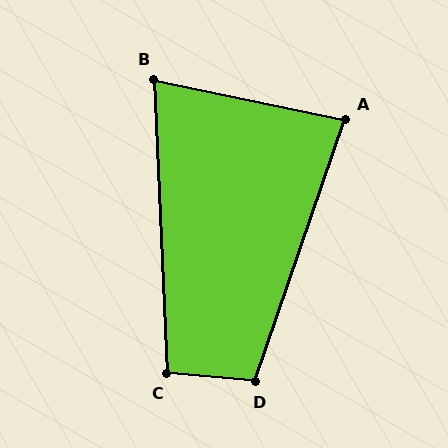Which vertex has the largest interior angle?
D, at approximately 104 degrees.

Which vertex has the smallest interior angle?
B, at approximately 76 degrees.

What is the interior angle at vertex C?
Approximately 97 degrees (obtuse).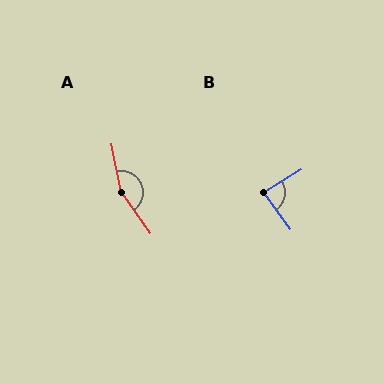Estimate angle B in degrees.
Approximately 85 degrees.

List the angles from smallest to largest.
B (85°), A (157°).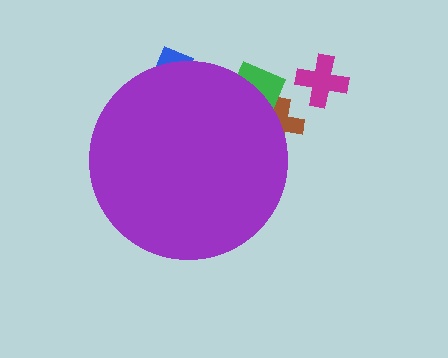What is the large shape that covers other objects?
A purple circle.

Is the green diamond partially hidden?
Yes, the green diamond is partially hidden behind the purple circle.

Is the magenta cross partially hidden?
No, the magenta cross is fully visible.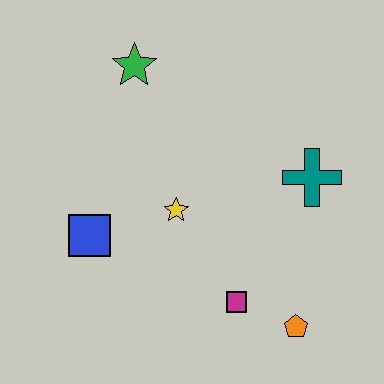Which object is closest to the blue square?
The yellow star is closest to the blue square.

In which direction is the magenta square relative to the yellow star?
The magenta square is below the yellow star.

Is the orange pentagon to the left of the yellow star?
No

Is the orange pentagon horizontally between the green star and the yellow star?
No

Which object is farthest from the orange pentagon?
The green star is farthest from the orange pentagon.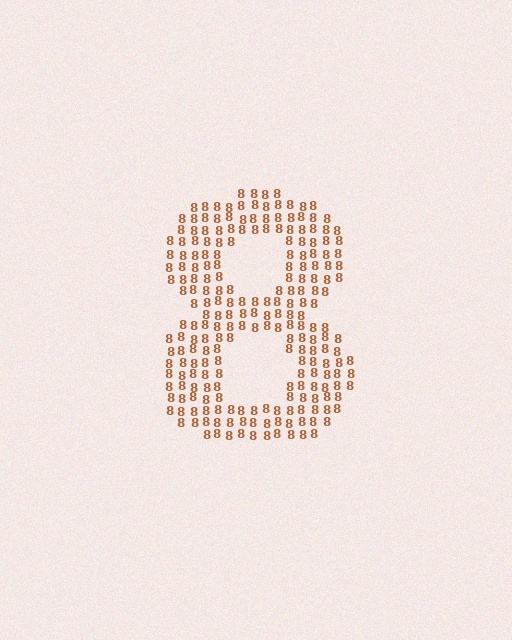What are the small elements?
The small elements are digit 8's.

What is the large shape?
The large shape is the digit 8.